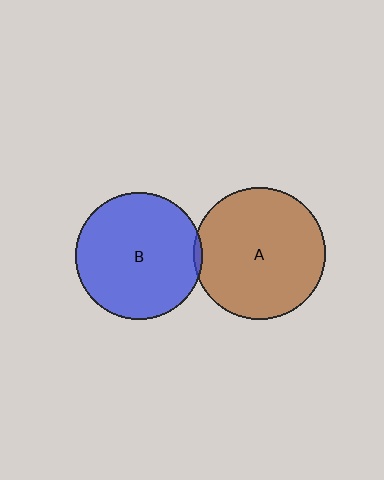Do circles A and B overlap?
Yes.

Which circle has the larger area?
Circle A (brown).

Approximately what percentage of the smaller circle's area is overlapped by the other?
Approximately 5%.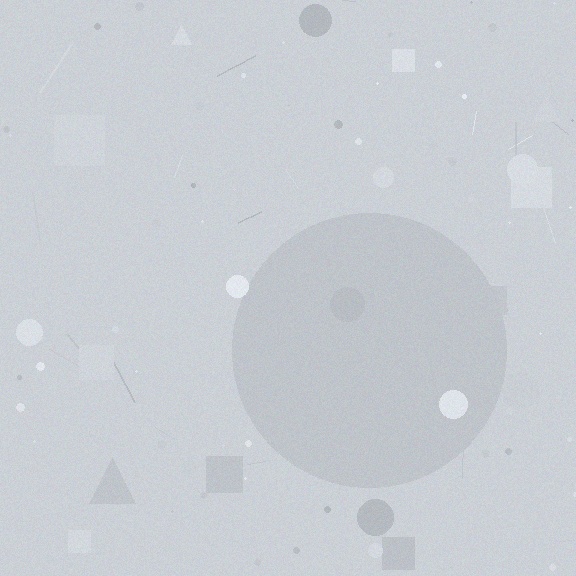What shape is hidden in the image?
A circle is hidden in the image.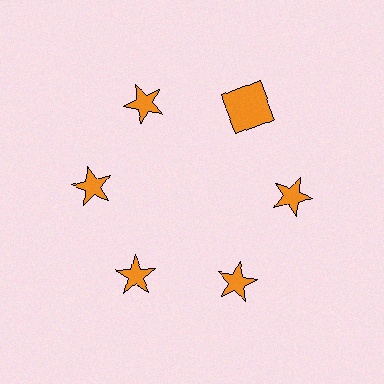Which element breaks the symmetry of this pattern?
The orange square at roughly the 1 o'clock position breaks the symmetry. All other shapes are orange stars.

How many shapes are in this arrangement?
There are 6 shapes arranged in a ring pattern.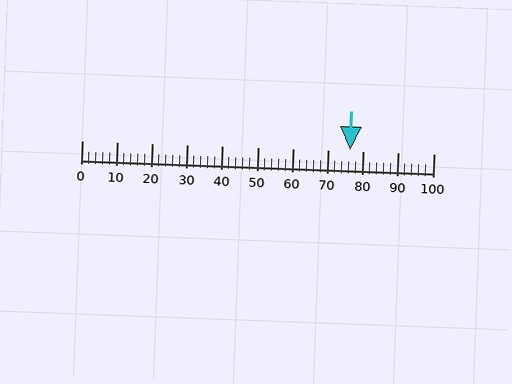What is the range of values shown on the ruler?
The ruler shows values from 0 to 100.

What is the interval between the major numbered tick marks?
The major tick marks are spaced 10 units apart.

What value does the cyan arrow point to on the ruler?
The cyan arrow points to approximately 76.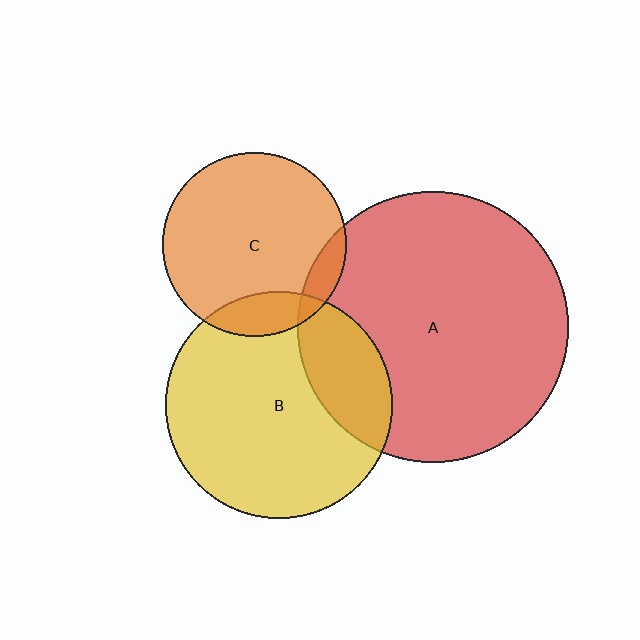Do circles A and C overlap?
Yes.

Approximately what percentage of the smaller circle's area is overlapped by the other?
Approximately 10%.